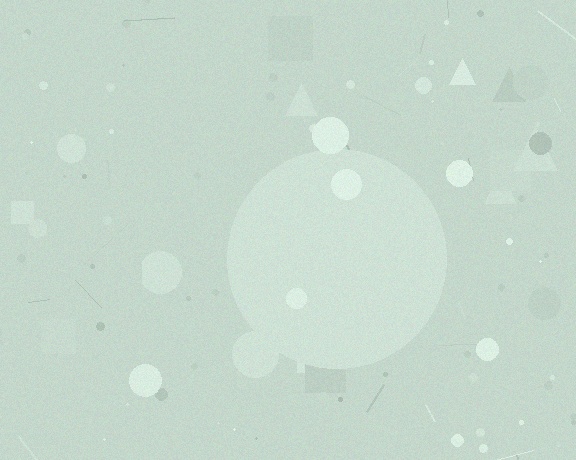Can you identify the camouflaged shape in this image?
The camouflaged shape is a circle.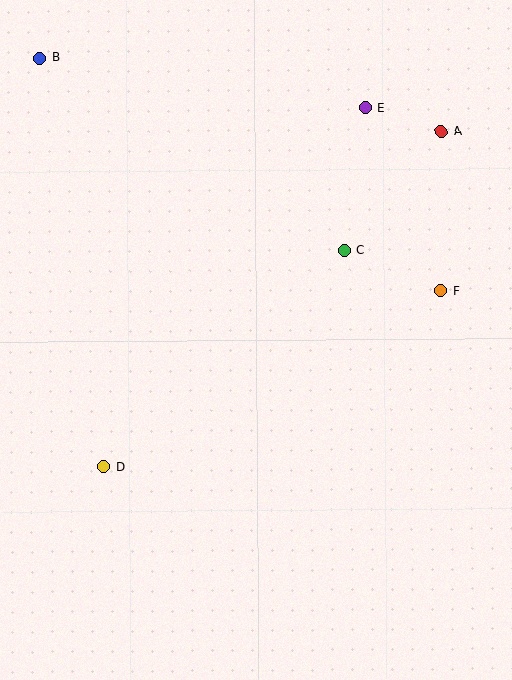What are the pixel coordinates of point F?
Point F is at (440, 290).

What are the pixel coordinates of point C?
Point C is at (345, 250).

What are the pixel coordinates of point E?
Point E is at (365, 108).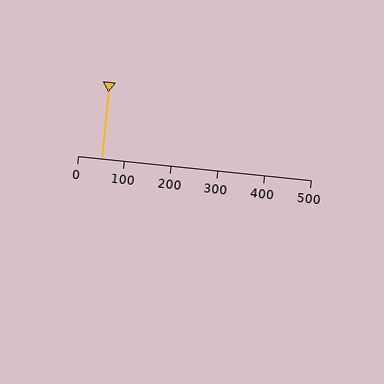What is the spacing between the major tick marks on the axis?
The major ticks are spaced 100 apart.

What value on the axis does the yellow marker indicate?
The marker indicates approximately 50.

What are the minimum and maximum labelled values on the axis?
The axis runs from 0 to 500.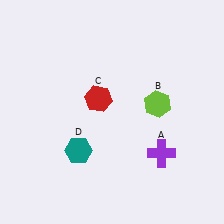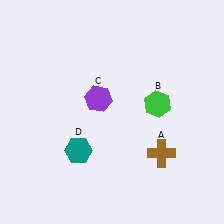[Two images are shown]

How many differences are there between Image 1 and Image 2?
There are 3 differences between the two images.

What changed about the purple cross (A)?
In Image 1, A is purple. In Image 2, it changed to brown.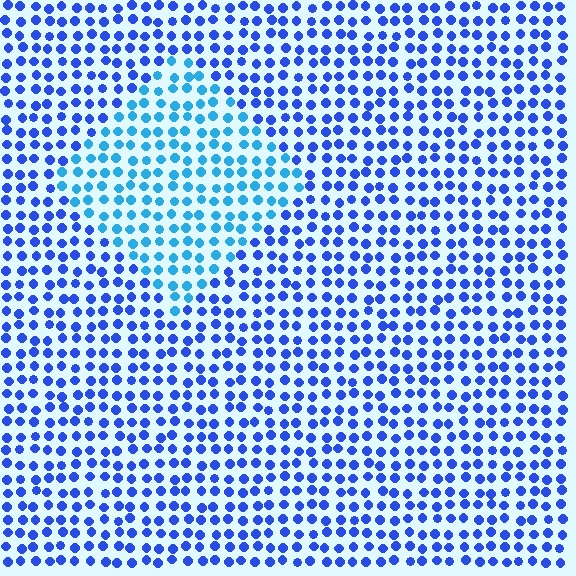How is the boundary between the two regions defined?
The boundary is defined purely by a slight shift in hue (about 31 degrees). Spacing, size, and orientation are identical on both sides.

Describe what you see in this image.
The image is filled with small blue elements in a uniform arrangement. A diamond-shaped region is visible where the elements are tinted to a slightly different hue, forming a subtle color boundary.